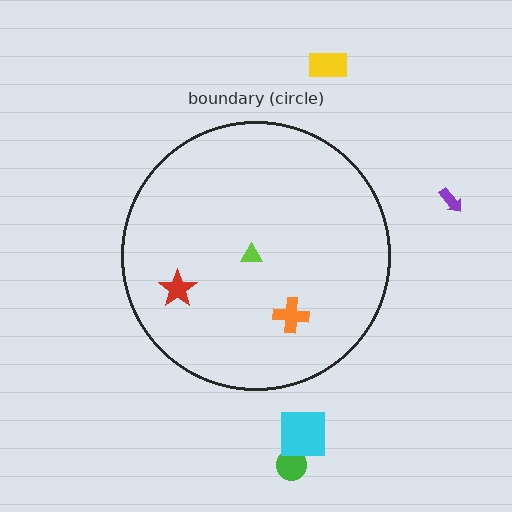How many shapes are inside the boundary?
3 inside, 4 outside.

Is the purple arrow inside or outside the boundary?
Outside.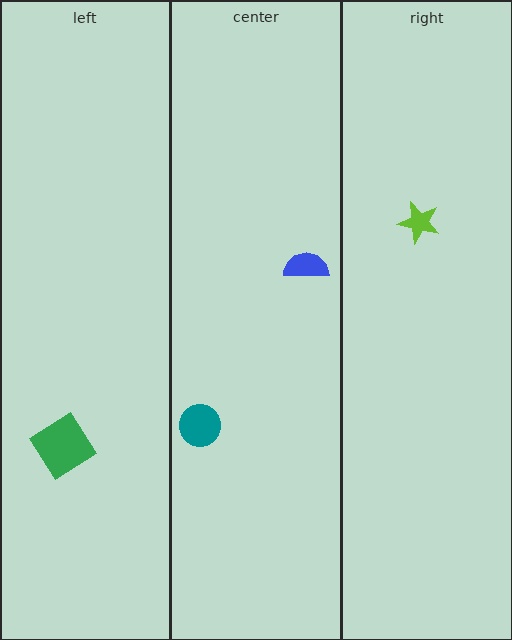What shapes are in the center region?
The teal circle, the blue semicircle.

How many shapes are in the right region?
1.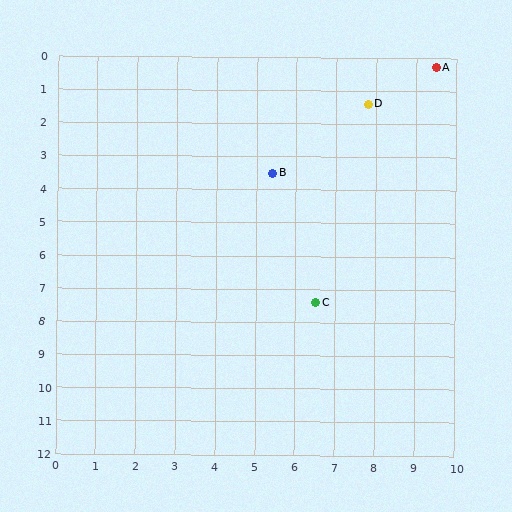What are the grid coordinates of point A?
Point A is at approximately (9.5, 0.3).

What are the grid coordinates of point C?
Point C is at approximately (6.5, 7.4).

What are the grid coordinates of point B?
Point B is at approximately (5.4, 3.5).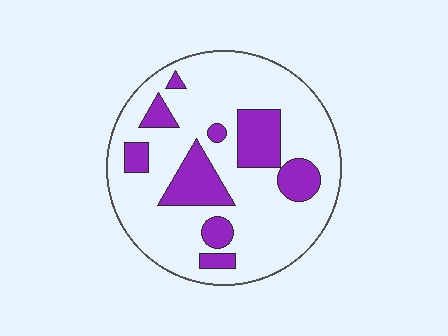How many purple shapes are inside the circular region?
9.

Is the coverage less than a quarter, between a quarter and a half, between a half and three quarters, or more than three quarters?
Less than a quarter.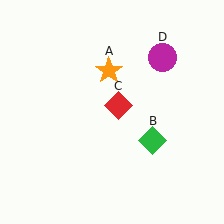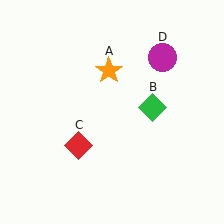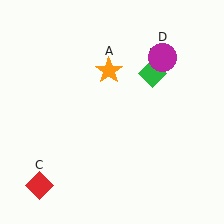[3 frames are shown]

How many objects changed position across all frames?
2 objects changed position: green diamond (object B), red diamond (object C).